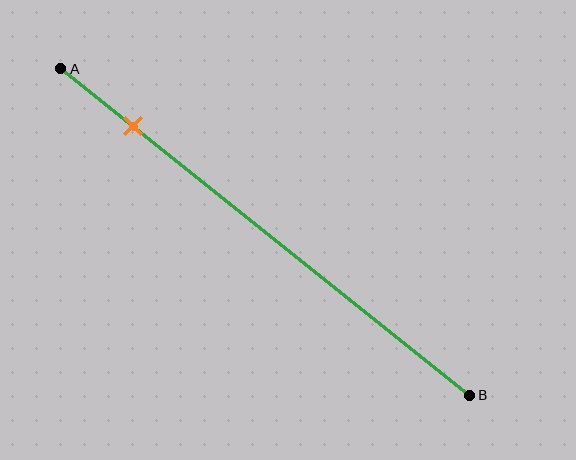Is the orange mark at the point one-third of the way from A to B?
No, the mark is at about 20% from A, not at the 33% one-third point.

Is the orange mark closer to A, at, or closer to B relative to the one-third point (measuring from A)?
The orange mark is closer to point A than the one-third point of segment AB.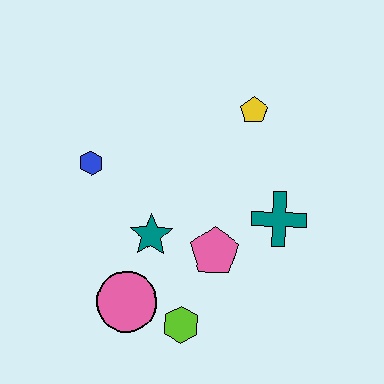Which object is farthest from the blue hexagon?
The teal cross is farthest from the blue hexagon.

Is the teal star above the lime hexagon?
Yes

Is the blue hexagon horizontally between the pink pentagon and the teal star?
No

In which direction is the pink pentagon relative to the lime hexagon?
The pink pentagon is above the lime hexagon.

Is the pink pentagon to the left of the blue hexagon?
No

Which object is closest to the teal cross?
The pink pentagon is closest to the teal cross.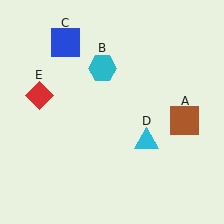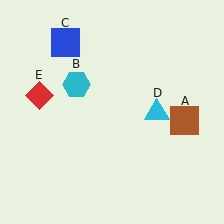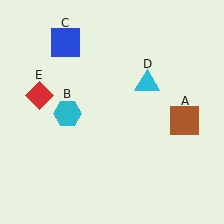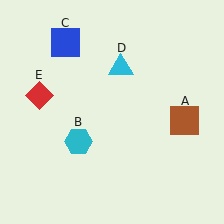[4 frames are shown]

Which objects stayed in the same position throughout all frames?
Brown square (object A) and blue square (object C) and red diamond (object E) remained stationary.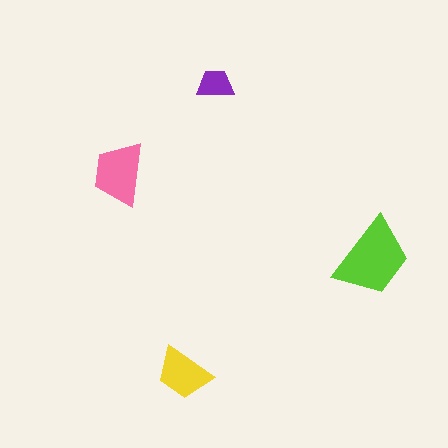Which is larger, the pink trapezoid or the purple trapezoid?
The pink one.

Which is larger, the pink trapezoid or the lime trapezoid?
The lime one.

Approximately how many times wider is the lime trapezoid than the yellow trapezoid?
About 1.5 times wider.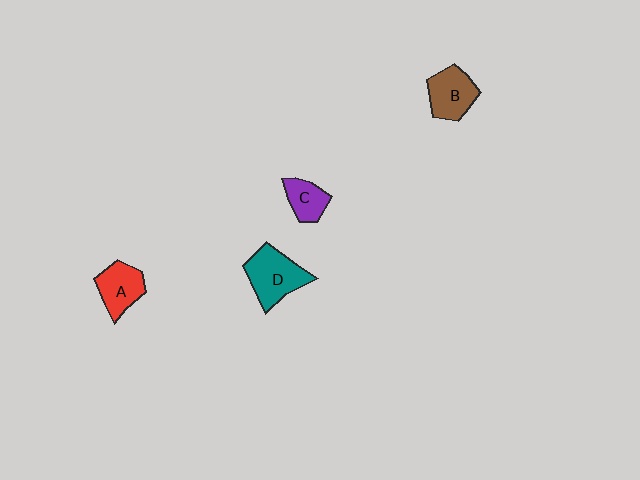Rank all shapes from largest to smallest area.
From largest to smallest: D (teal), B (brown), A (red), C (purple).